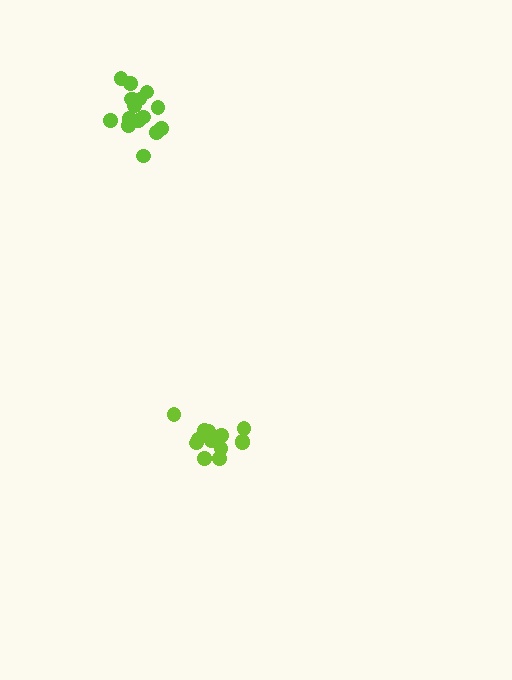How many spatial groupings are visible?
There are 2 spatial groupings.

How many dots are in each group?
Group 1: 13 dots, Group 2: 16 dots (29 total).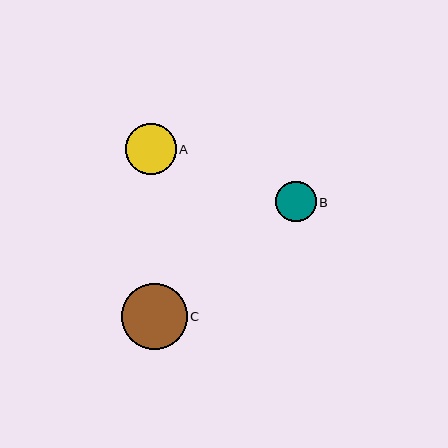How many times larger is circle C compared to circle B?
Circle C is approximately 1.6 times the size of circle B.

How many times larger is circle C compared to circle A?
Circle C is approximately 1.3 times the size of circle A.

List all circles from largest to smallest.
From largest to smallest: C, A, B.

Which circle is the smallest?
Circle B is the smallest with a size of approximately 40 pixels.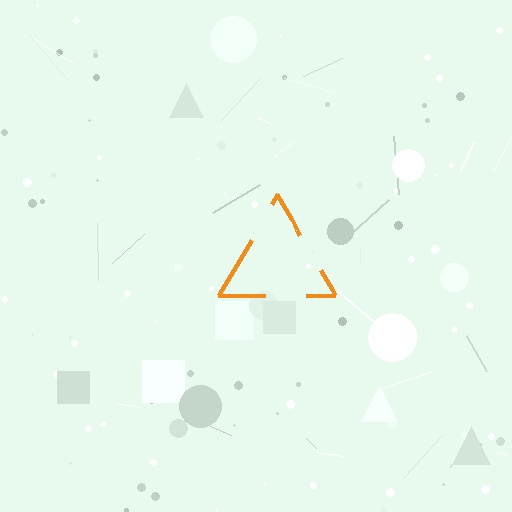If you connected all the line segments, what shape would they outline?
They would outline a triangle.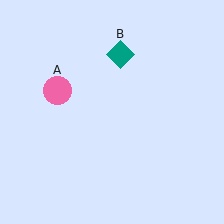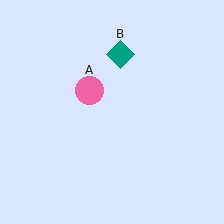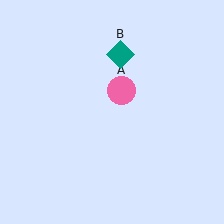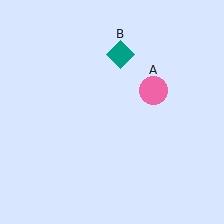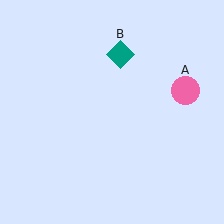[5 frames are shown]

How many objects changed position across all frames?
1 object changed position: pink circle (object A).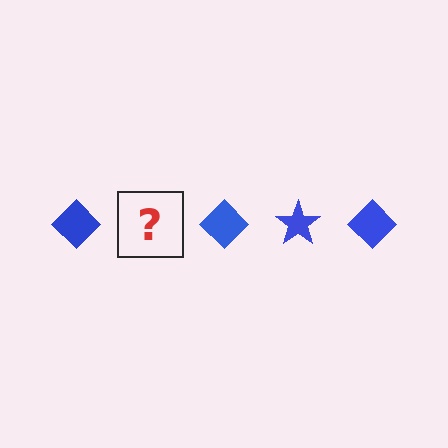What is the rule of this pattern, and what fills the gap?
The rule is that the pattern cycles through diamond, star shapes in blue. The gap should be filled with a blue star.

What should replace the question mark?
The question mark should be replaced with a blue star.